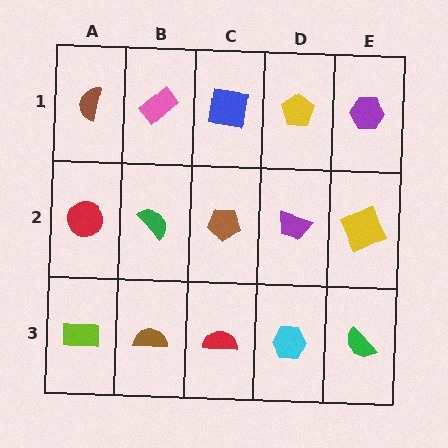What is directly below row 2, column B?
A brown semicircle.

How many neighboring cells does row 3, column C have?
3.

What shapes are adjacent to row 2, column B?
A pink rectangle (row 1, column B), a brown semicircle (row 3, column B), a red circle (row 2, column A), a brown pentagon (row 2, column C).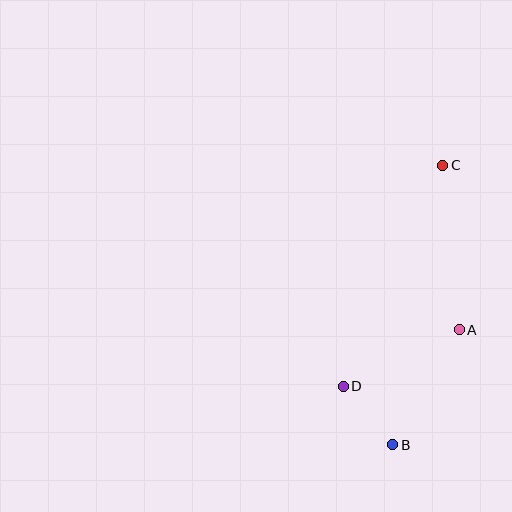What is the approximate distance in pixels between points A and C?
The distance between A and C is approximately 165 pixels.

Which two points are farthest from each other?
Points B and C are farthest from each other.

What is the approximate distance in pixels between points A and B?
The distance between A and B is approximately 133 pixels.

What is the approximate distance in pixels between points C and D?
The distance between C and D is approximately 243 pixels.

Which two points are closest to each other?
Points B and D are closest to each other.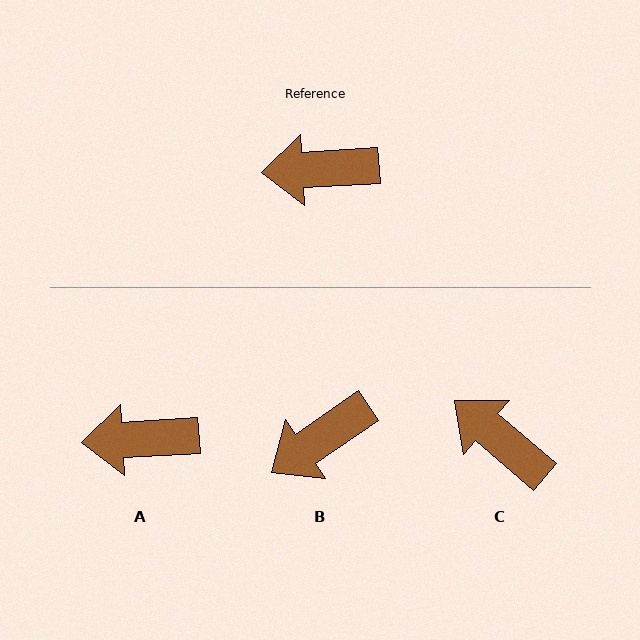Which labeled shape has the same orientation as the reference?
A.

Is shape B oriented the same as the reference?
No, it is off by about 31 degrees.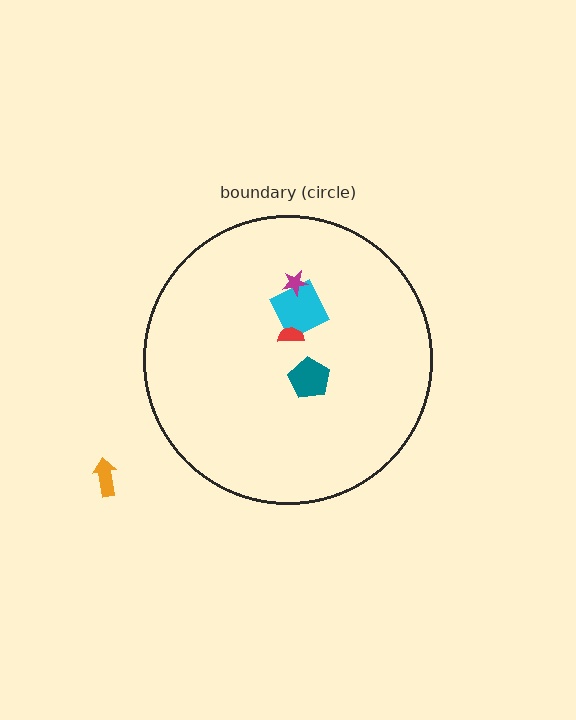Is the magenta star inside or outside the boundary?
Inside.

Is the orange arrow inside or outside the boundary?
Outside.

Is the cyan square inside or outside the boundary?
Inside.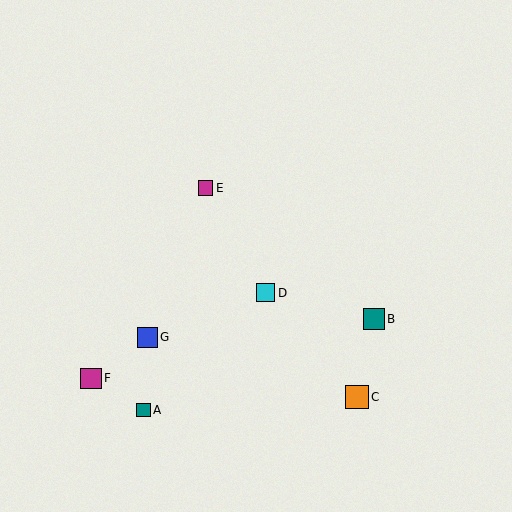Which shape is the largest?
The orange square (labeled C) is the largest.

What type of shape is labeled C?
Shape C is an orange square.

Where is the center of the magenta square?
The center of the magenta square is at (206, 188).